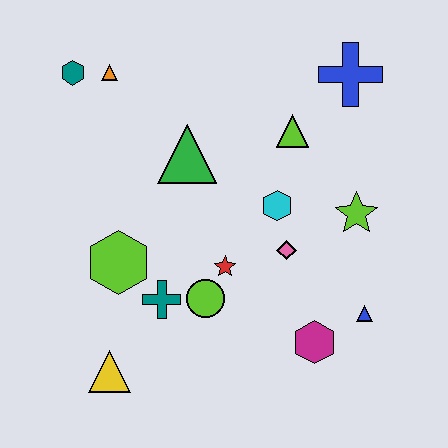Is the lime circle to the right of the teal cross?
Yes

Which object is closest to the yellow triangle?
The teal cross is closest to the yellow triangle.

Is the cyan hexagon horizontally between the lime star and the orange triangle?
Yes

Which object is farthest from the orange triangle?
The blue triangle is farthest from the orange triangle.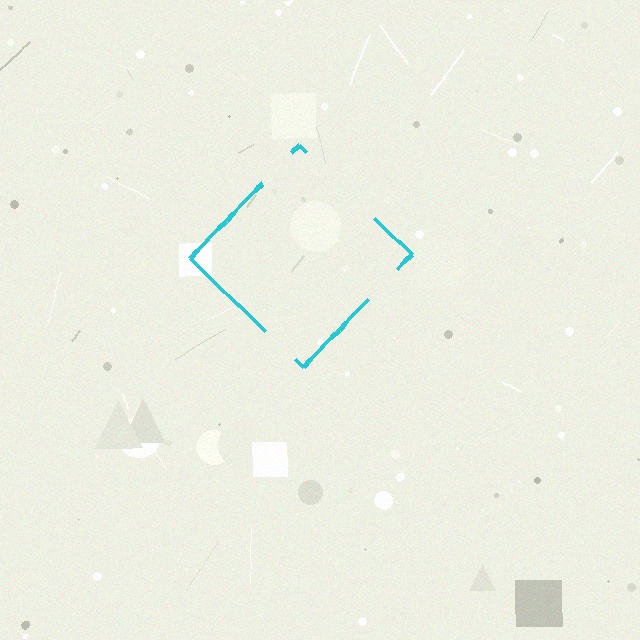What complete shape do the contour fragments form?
The contour fragments form a diamond.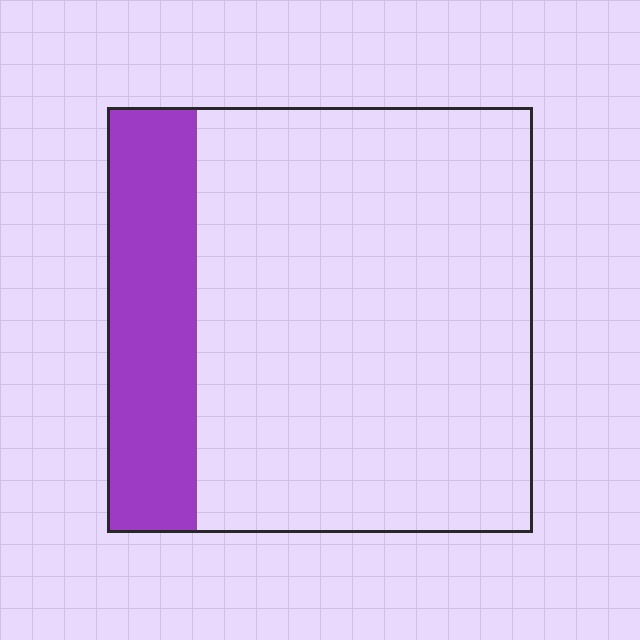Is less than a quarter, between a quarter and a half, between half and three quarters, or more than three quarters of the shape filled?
Less than a quarter.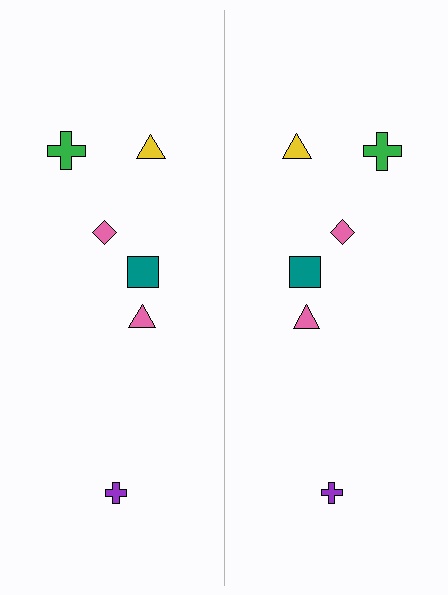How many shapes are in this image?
There are 12 shapes in this image.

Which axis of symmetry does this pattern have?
The pattern has a vertical axis of symmetry running through the center of the image.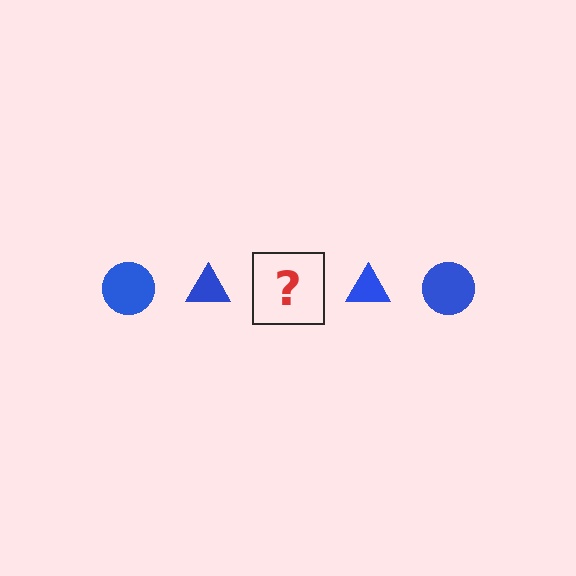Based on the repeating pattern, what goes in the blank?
The blank should be a blue circle.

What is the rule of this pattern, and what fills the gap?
The rule is that the pattern cycles through circle, triangle shapes in blue. The gap should be filled with a blue circle.